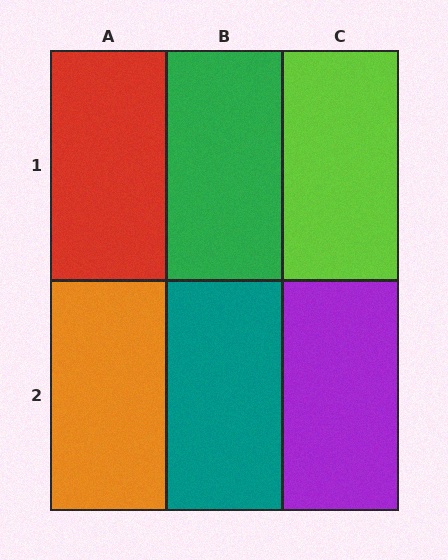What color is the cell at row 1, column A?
Red.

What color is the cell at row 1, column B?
Green.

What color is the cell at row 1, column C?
Lime.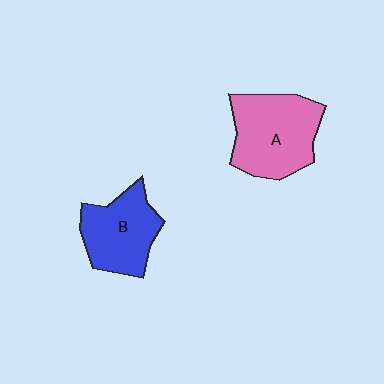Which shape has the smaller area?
Shape B (blue).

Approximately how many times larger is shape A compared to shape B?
Approximately 1.3 times.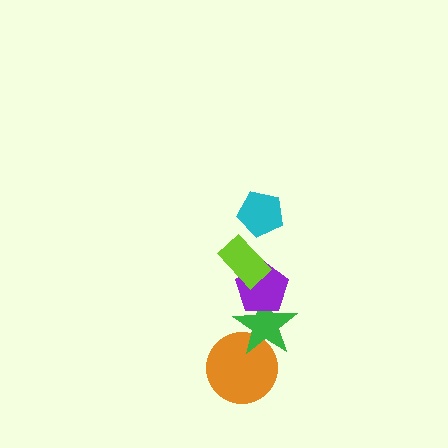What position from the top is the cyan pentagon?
The cyan pentagon is 1st from the top.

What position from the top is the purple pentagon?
The purple pentagon is 3rd from the top.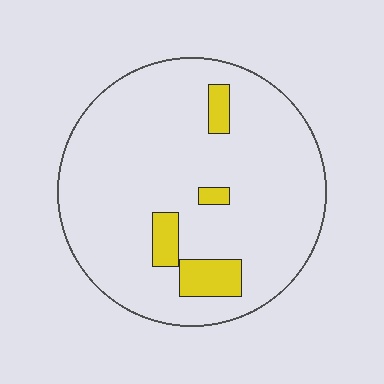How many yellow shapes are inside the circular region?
4.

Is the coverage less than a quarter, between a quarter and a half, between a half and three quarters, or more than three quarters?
Less than a quarter.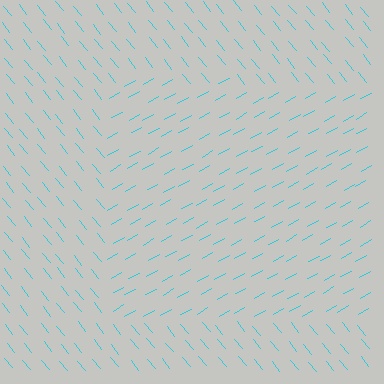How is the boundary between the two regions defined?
The boundary is defined purely by a change in line orientation (approximately 80 degrees difference). All lines are the same color and thickness.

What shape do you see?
I see a rectangle.